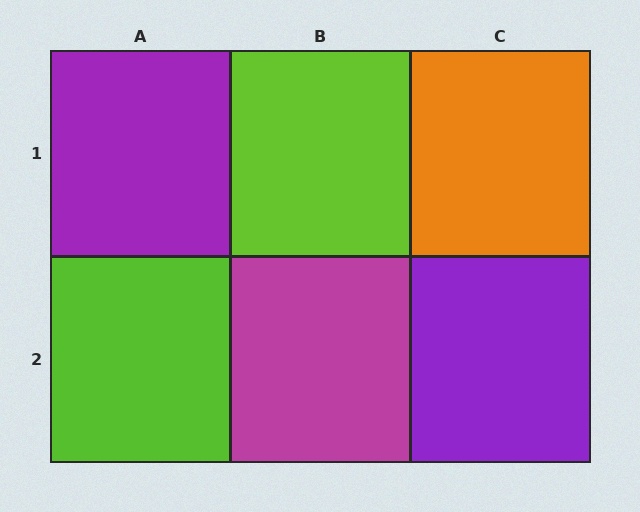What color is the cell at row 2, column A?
Lime.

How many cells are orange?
1 cell is orange.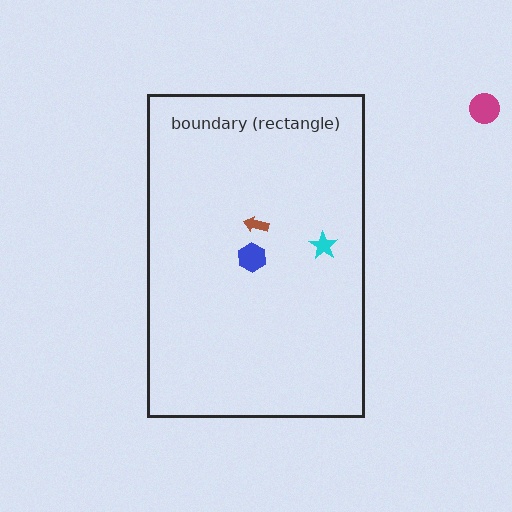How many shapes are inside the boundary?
3 inside, 1 outside.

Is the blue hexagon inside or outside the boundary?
Inside.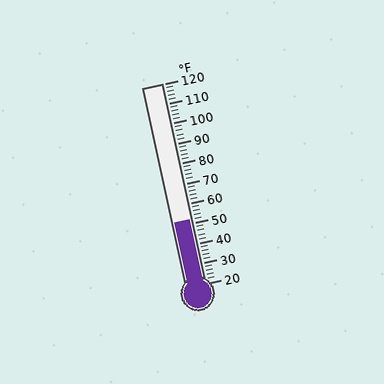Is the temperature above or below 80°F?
The temperature is below 80°F.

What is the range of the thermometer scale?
The thermometer scale ranges from 20°F to 120°F.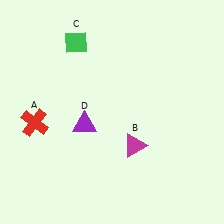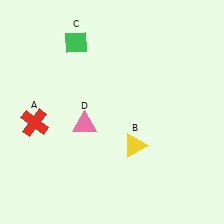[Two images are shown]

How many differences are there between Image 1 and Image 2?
There are 2 differences between the two images.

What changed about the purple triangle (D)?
In Image 1, D is purple. In Image 2, it changed to pink.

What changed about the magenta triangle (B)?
In Image 1, B is magenta. In Image 2, it changed to yellow.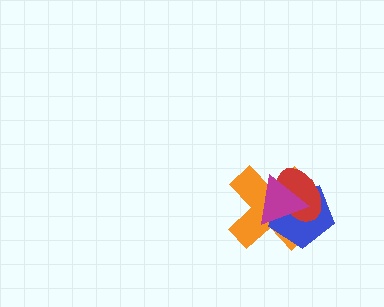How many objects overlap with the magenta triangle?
3 objects overlap with the magenta triangle.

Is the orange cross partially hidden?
Yes, it is partially covered by another shape.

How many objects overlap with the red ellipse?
3 objects overlap with the red ellipse.